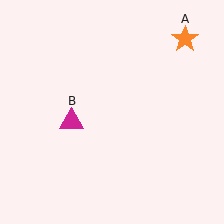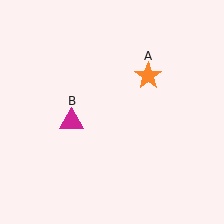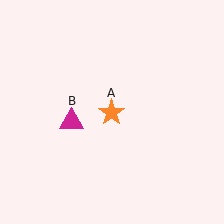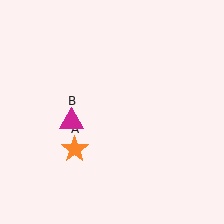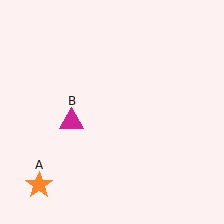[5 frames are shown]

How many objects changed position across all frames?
1 object changed position: orange star (object A).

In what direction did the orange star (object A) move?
The orange star (object A) moved down and to the left.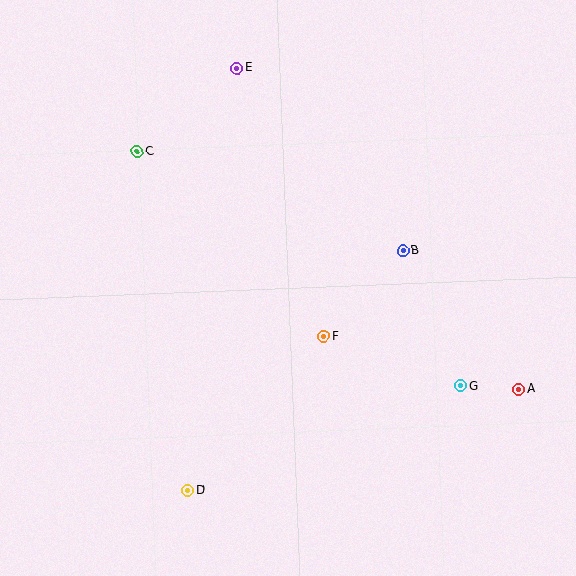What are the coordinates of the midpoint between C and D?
The midpoint between C and D is at (163, 321).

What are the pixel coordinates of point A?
Point A is at (519, 389).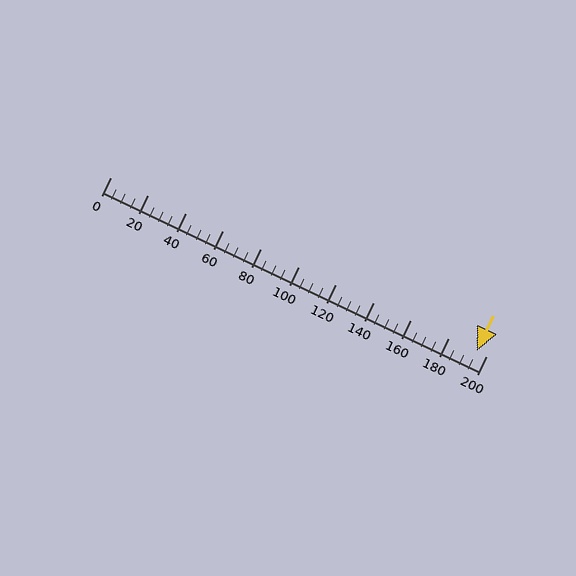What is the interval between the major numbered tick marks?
The major tick marks are spaced 20 units apart.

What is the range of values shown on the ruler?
The ruler shows values from 0 to 200.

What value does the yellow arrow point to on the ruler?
The yellow arrow points to approximately 195.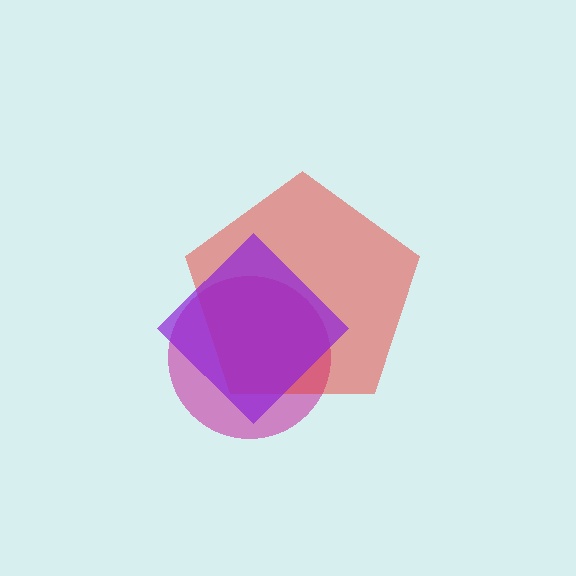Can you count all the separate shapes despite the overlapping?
Yes, there are 3 separate shapes.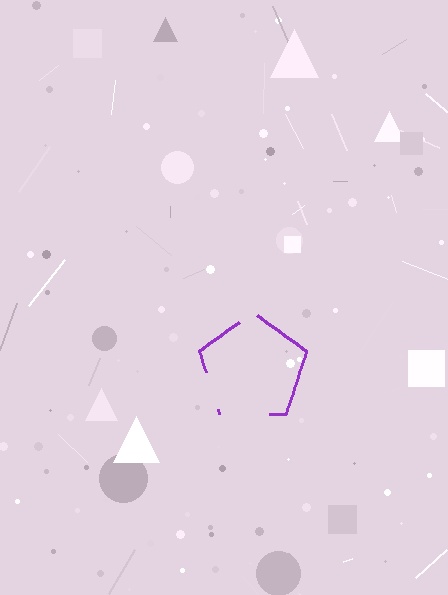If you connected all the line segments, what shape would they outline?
They would outline a pentagon.